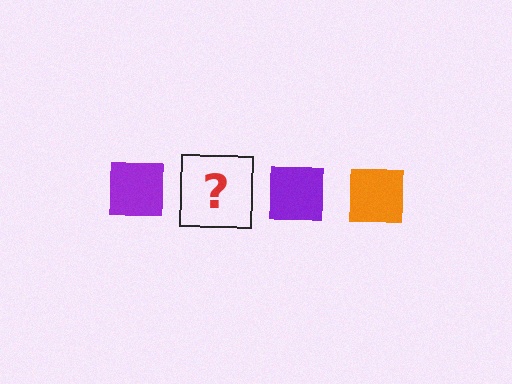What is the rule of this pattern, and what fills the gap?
The rule is that the pattern cycles through purple, orange squares. The gap should be filled with an orange square.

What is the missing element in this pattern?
The missing element is an orange square.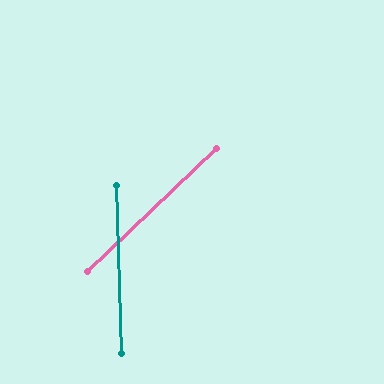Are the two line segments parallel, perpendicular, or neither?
Neither parallel nor perpendicular — they differ by about 48°.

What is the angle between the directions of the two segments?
Approximately 48 degrees.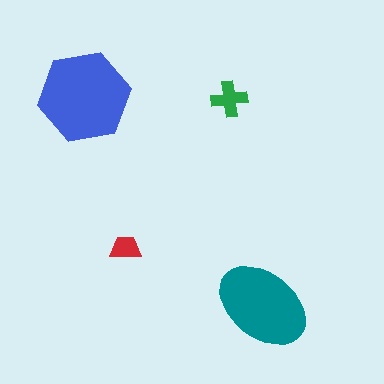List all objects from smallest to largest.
The red trapezoid, the green cross, the teal ellipse, the blue hexagon.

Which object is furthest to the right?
The teal ellipse is rightmost.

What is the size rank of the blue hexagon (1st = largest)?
1st.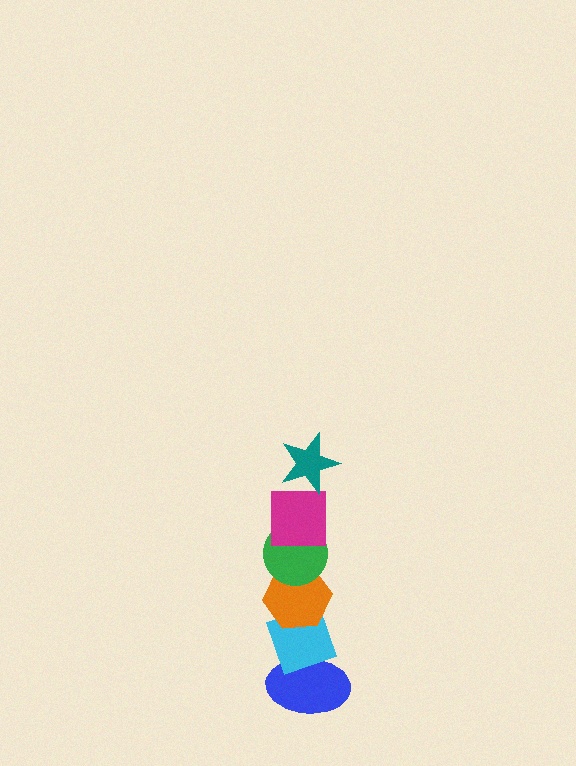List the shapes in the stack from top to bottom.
From top to bottom: the teal star, the magenta square, the green circle, the orange hexagon, the cyan diamond, the blue ellipse.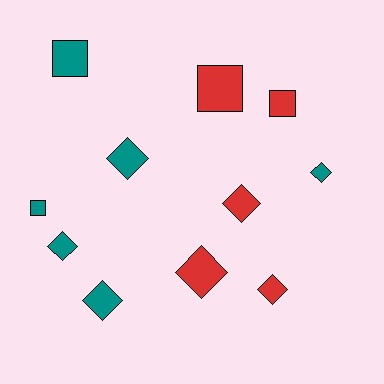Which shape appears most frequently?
Diamond, with 7 objects.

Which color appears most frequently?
Teal, with 6 objects.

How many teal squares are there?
There are 2 teal squares.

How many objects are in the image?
There are 11 objects.